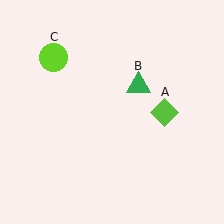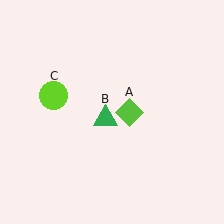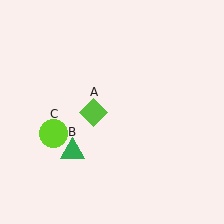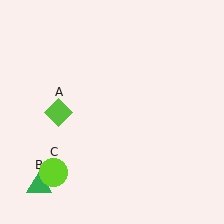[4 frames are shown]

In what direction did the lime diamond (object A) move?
The lime diamond (object A) moved left.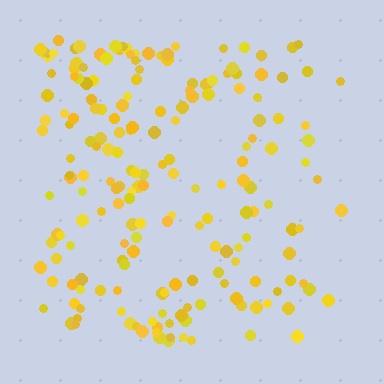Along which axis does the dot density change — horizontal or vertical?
Horizontal.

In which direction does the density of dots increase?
From right to left, with the left side densest.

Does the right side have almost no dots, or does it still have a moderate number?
Still a moderate number, just noticeably fewer than the left.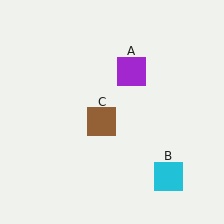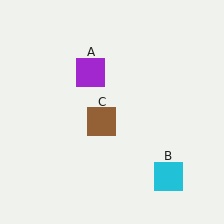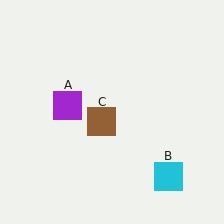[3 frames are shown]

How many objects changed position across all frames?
1 object changed position: purple square (object A).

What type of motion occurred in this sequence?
The purple square (object A) rotated counterclockwise around the center of the scene.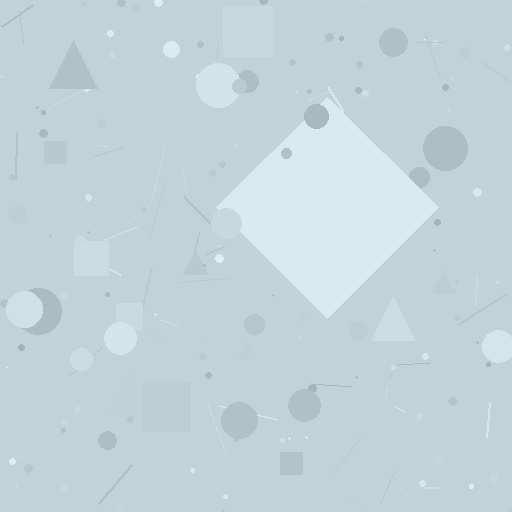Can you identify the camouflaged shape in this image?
The camouflaged shape is a diamond.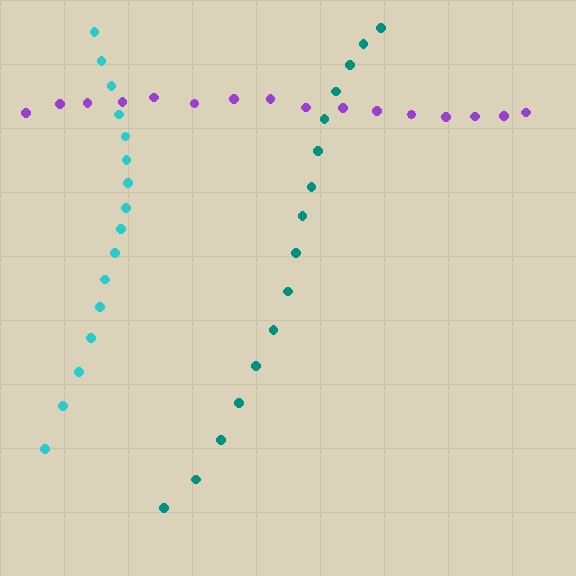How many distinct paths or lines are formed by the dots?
There are 3 distinct paths.